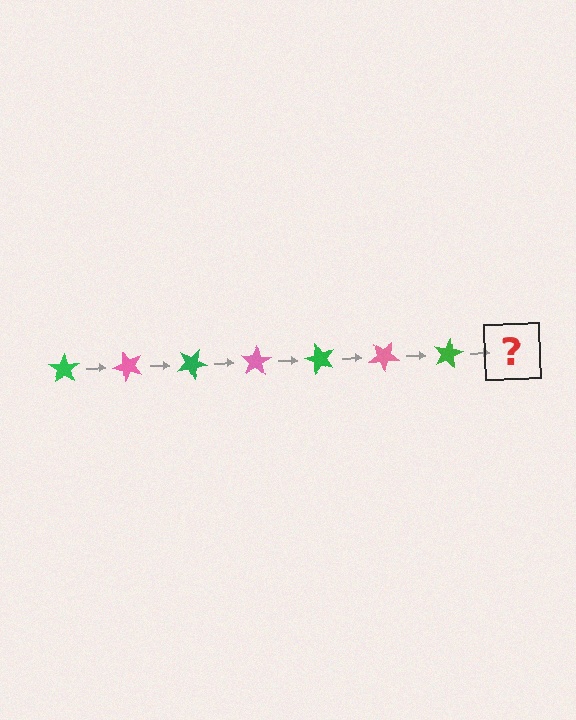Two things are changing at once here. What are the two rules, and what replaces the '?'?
The two rules are that it rotates 50 degrees each step and the color cycles through green and pink. The '?' should be a pink star, rotated 350 degrees from the start.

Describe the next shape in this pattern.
It should be a pink star, rotated 350 degrees from the start.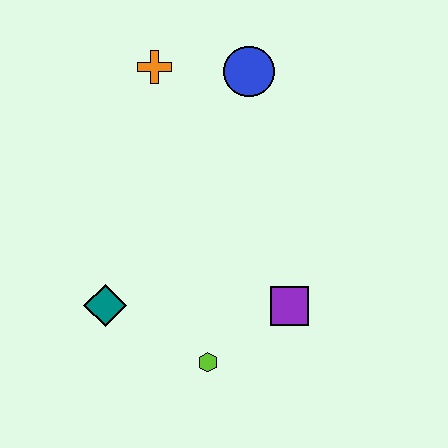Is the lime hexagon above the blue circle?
No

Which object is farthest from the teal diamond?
The blue circle is farthest from the teal diamond.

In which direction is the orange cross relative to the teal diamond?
The orange cross is above the teal diamond.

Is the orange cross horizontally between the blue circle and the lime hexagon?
No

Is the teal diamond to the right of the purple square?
No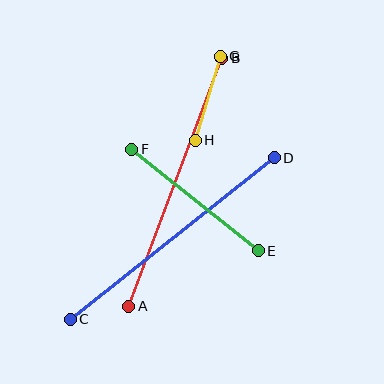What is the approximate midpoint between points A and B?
The midpoint is at approximately (175, 182) pixels.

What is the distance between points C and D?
The distance is approximately 260 pixels.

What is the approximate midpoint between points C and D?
The midpoint is at approximately (172, 238) pixels.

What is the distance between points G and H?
The distance is approximately 88 pixels.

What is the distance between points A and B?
The distance is approximately 265 pixels.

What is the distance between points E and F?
The distance is approximately 162 pixels.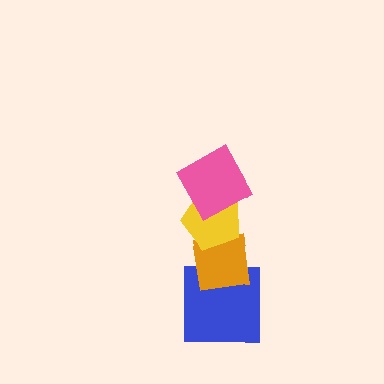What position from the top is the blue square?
The blue square is 4th from the top.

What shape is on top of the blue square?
The orange square is on top of the blue square.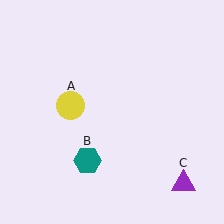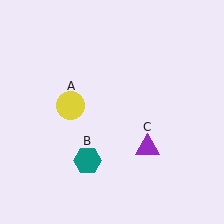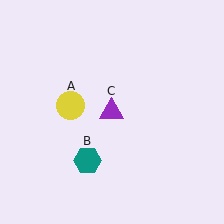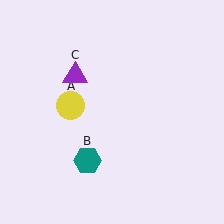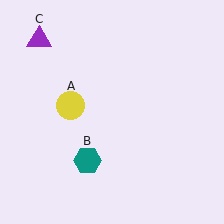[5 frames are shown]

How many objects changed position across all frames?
1 object changed position: purple triangle (object C).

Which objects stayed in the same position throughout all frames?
Yellow circle (object A) and teal hexagon (object B) remained stationary.